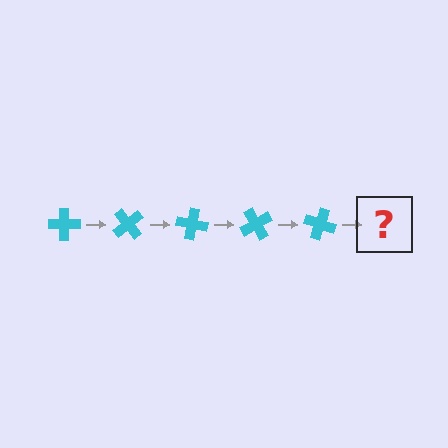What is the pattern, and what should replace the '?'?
The pattern is that the cross rotates 50 degrees each step. The '?' should be a cyan cross rotated 250 degrees.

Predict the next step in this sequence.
The next step is a cyan cross rotated 250 degrees.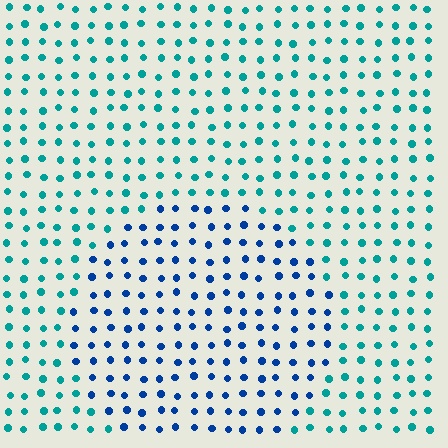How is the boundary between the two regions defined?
The boundary is defined purely by a slight shift in hue (about 40 degrees). Spacing, size, and orientation are identical on both sides.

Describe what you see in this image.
The image is filled with small teal elements in a uniform arrangement. A circle-shaped region is visible where the elements are tinted to a slightly different hue, forming a subtle color boundary.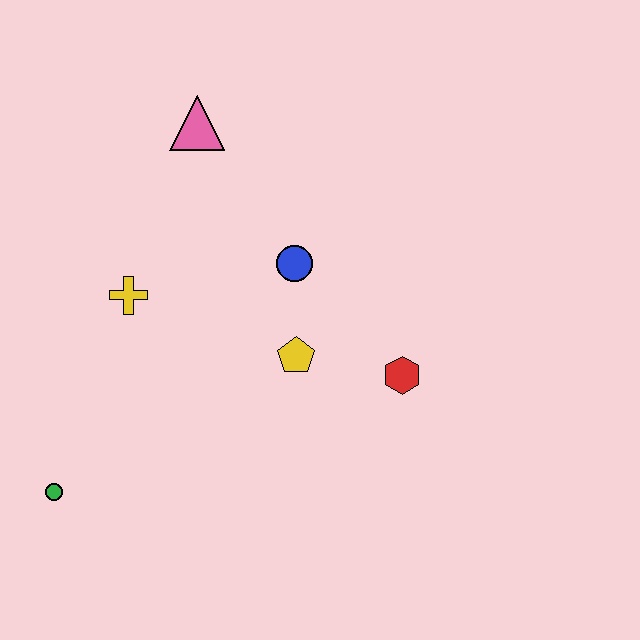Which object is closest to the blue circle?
The yellow pentagon is closest to the blue circle.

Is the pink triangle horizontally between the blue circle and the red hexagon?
No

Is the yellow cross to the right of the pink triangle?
No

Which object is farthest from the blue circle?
The green circle is farthest from the blue circle.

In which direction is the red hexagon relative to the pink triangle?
The red hexagon is below the pink triangle.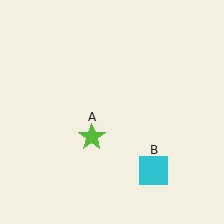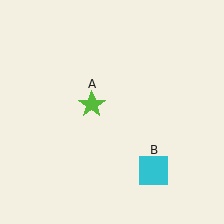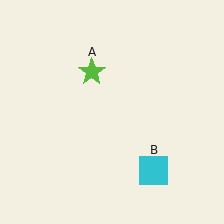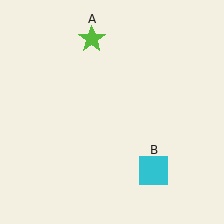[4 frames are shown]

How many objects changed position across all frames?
1 object changed position: lime star (object A).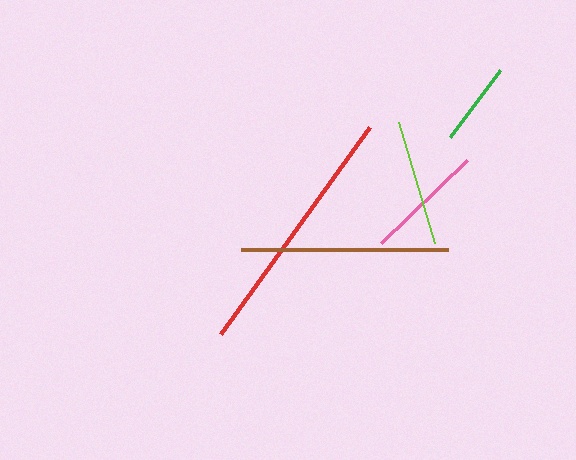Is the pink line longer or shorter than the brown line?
The brown line is longer than the pink line.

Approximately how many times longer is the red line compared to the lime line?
The red line is approximately 2.0 times the length of the lime line.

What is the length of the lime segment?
The lime segment is approximately 126 pixels long.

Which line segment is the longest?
The red line is the longest at approximately 255 pixels.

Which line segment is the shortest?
The green line is the shortest at approximately 83 pixels.